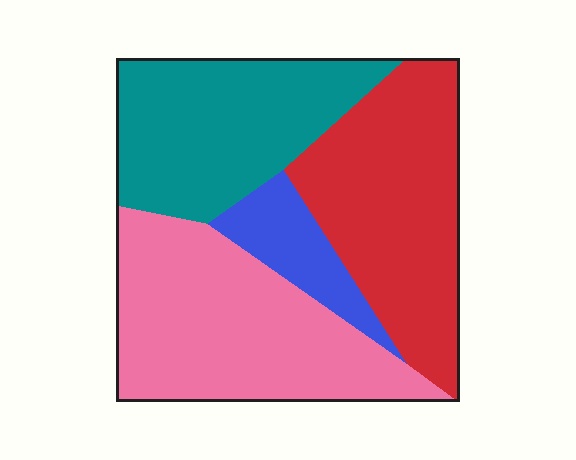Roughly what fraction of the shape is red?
Red takes up about one third (1/3) of the shape.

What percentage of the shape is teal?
Teal takes up between a sixth and a third of the shape.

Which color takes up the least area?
Blue, at roughly 10%.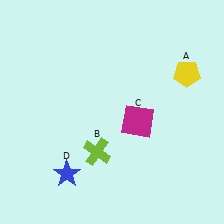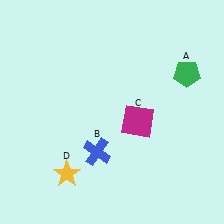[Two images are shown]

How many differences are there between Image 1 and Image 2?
There are 3 differences between the two images.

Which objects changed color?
A changed from yellow to green. B changed from lime to blue. D changed from blue to yellow.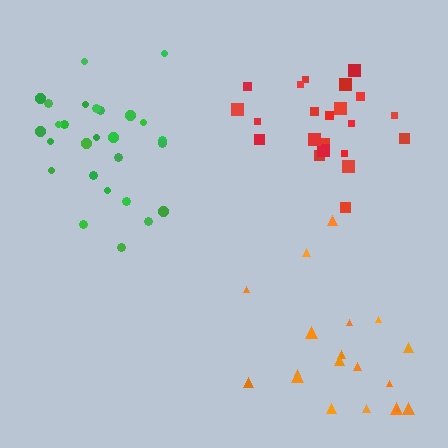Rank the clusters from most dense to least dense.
red, green, orange.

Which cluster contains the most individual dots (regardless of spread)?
Green (27).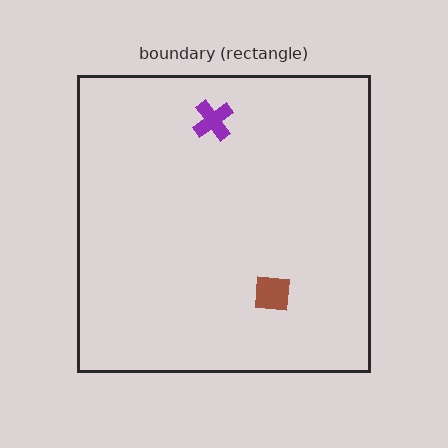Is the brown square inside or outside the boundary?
Inside.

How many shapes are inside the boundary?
2 inside, 0 outside.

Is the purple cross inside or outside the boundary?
Inside.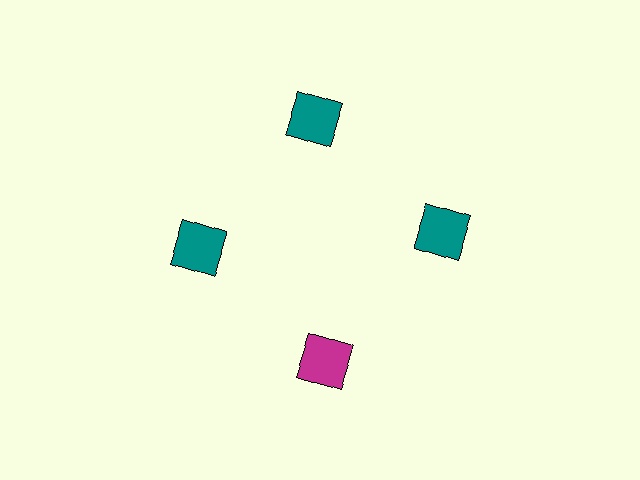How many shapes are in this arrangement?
There are 4 shapes arranged in a ring pattern.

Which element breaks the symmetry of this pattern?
The magenta square at roughly the 6 o'clock position breaks the symmetry. All other shapes are teal squares.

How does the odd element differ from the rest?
It has a different color: magenta instead of teal.